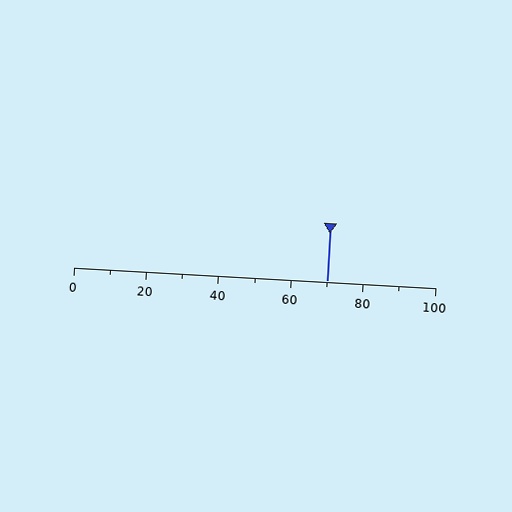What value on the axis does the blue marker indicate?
The marker indicates approximately 70.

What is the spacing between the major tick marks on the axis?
The major ticks are spaced 20 apart.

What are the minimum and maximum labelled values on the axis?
The axis runs from 0 to 100.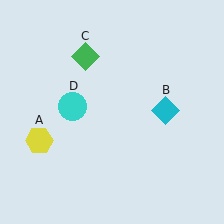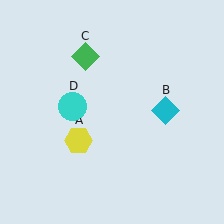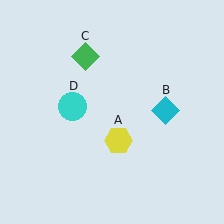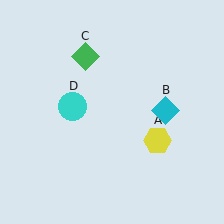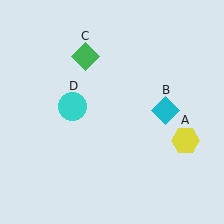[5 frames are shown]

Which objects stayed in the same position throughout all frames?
Cyan diamond (object B) and green diamond (object C) and cyan circle (object D) remained stationary.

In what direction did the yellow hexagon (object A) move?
The yellow hexagon (object A) moved right.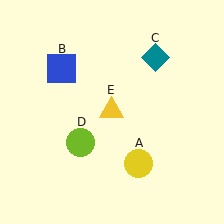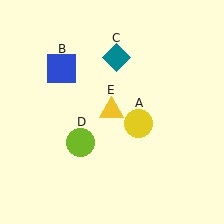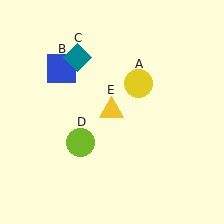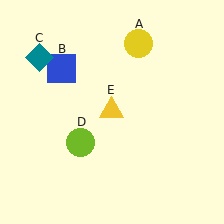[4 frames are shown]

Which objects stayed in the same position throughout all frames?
Blue square (object B) and lime circle (object D) and yellow triangle (object E) remained stationary.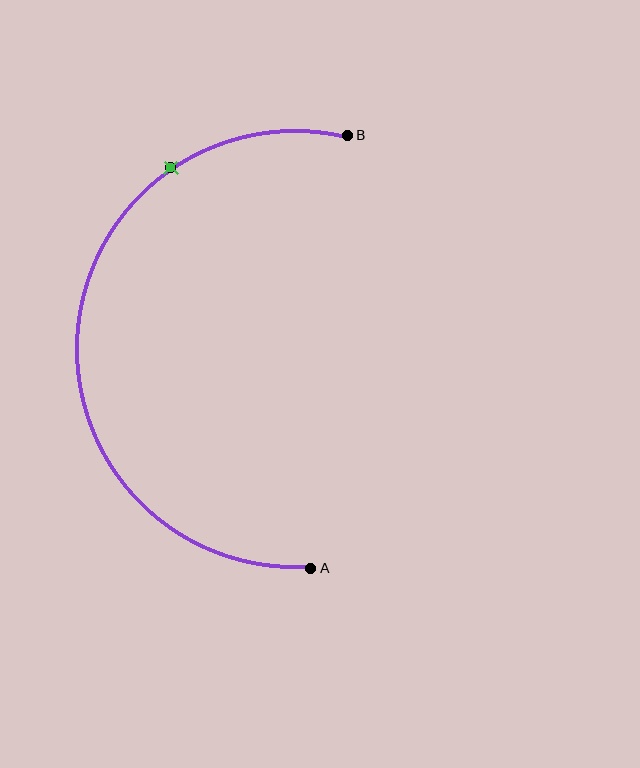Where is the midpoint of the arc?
The arc midpoint is the point on the curve farthest from the straight line joining A and B. It sits to the left of that line.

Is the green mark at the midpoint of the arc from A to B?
No. The green mark lies on the arc but is closer to endpoint B. The arc midpoint would be at the point on the curve equidistant along the arc from both A and B.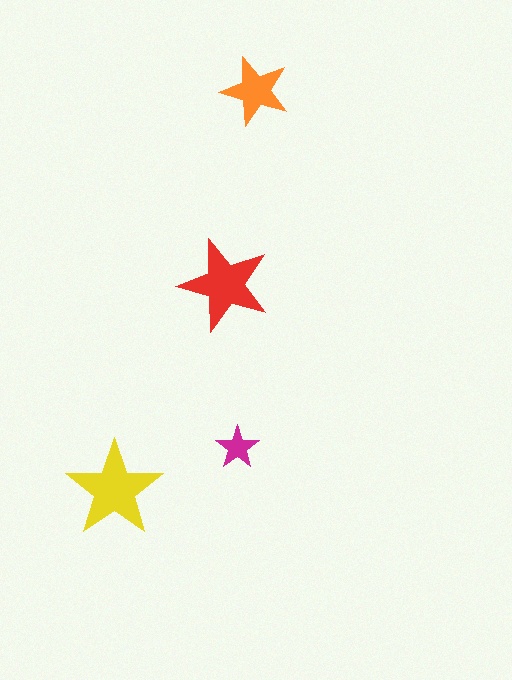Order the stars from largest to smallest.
the yellow one, the red one, the orange one, the magenta one.